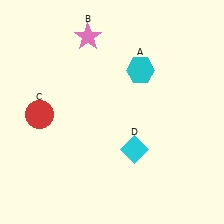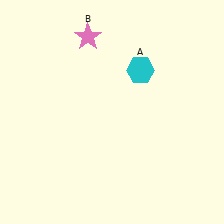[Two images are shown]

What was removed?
The red circle (C), the cyan diamond (D) were removed in Image 2.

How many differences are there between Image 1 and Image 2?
There are 2 differences between the two images.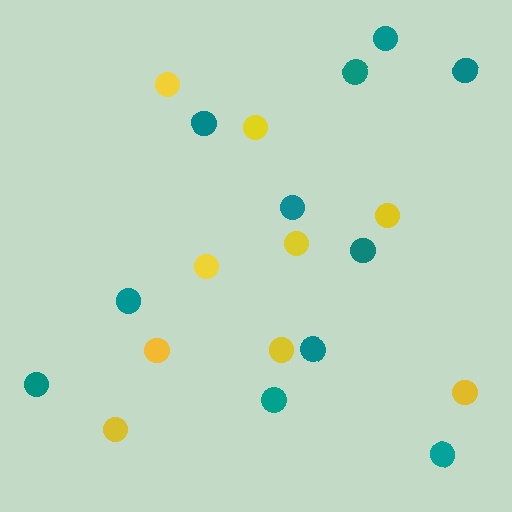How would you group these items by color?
There are 2 groups: one group of yellow circles (9) and one group of teal circles (11).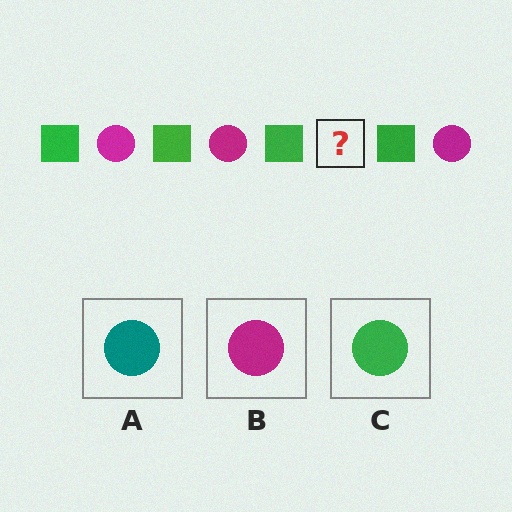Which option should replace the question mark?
Option B.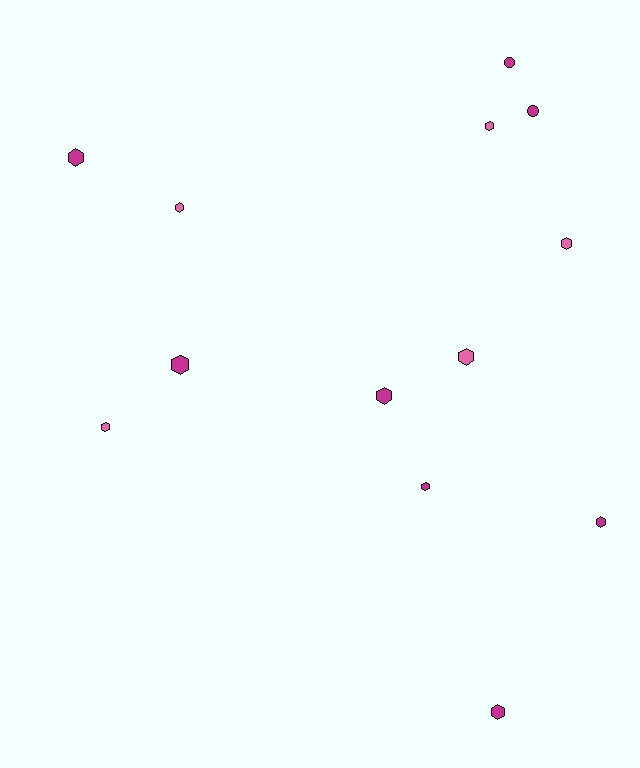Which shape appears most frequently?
Hexagon, with 11 objects.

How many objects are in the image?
There are 13 objects.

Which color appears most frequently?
Magenta, with 8 objects.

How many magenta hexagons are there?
There are 6 magenta hexagons.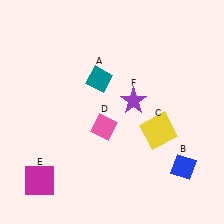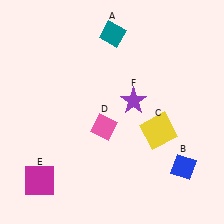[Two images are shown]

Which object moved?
The teal diamond (A) moved up.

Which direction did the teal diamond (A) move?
The teal diamond (A) moved up.